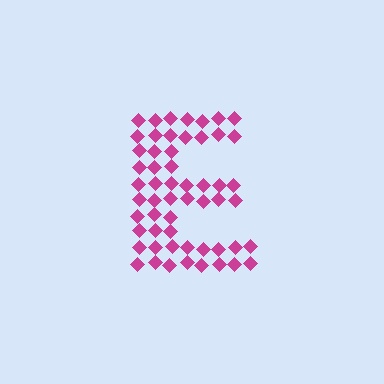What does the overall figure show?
The overall figure shows the letter E.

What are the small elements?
The small elements are diamonds.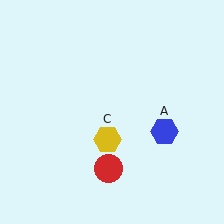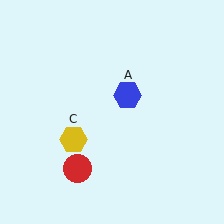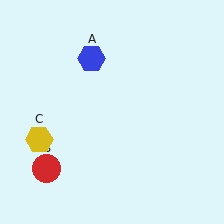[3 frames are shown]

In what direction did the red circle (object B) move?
The red circle (object B) moved left.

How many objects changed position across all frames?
3 objects changed position: blue hexagon (object A), red circle (object B), yellow hexagon (object C).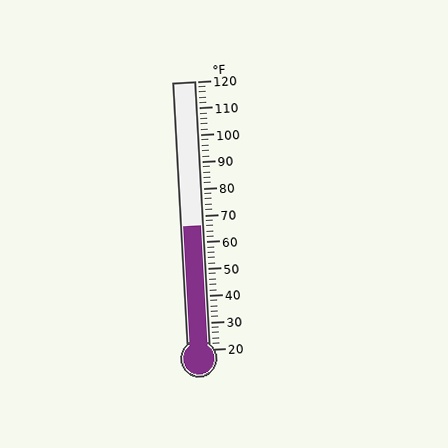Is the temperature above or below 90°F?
The temperature is below 90°F.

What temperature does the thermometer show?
The thermometer shows approximately 66°F.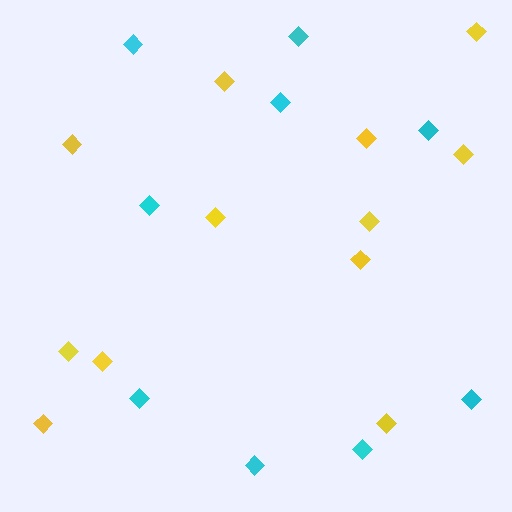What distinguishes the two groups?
There are 2 groups: one group of yellow diamonds (12) and one group of cyan diamonds (9).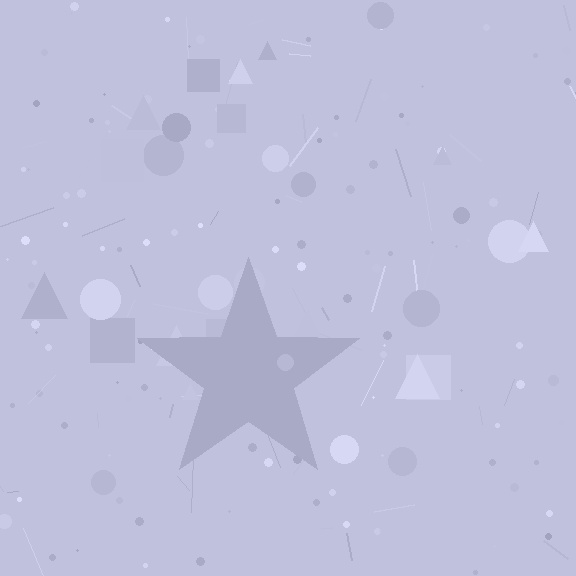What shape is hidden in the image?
A star is hidden in the image.